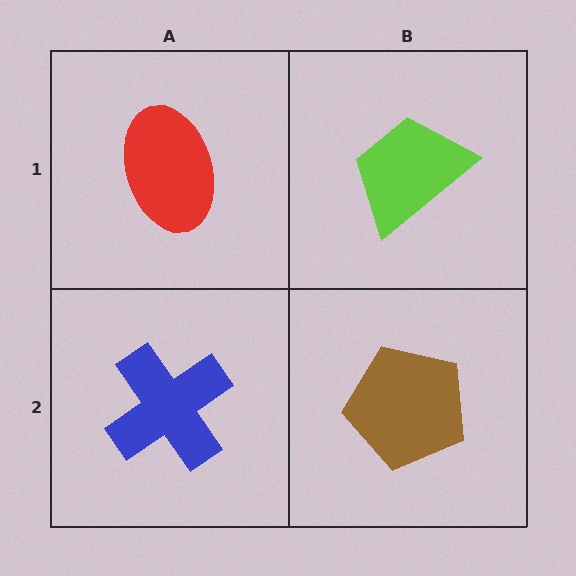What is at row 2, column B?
A brown pentagon.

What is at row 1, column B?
A lime trapezoid.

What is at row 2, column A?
A blue cross.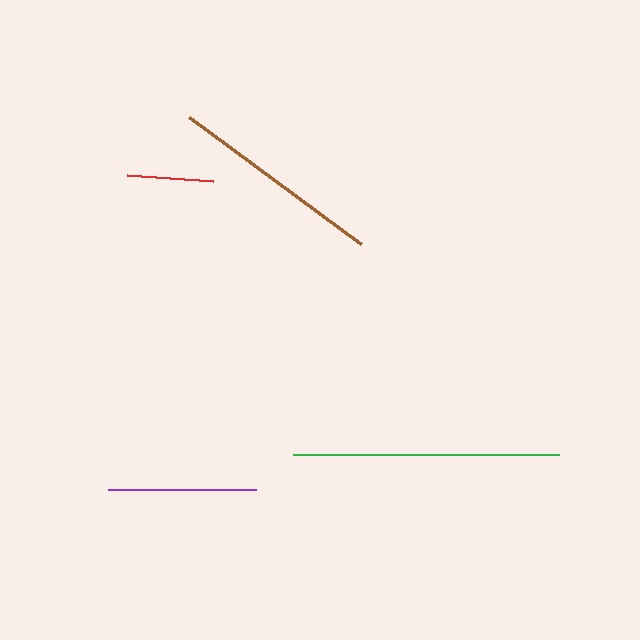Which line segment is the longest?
The green line is the longest at approximately 266 pixels.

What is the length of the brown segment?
The brown segment is approximately 214 pixels long.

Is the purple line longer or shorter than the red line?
The purple line is longer than the red line.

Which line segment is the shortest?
The red line is the shortest at approximately 86 pixels.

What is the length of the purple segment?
The purple segment is approximately 148 pixels long.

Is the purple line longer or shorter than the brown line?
The brown line is longer than the purple line.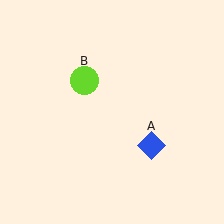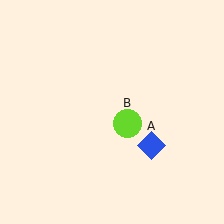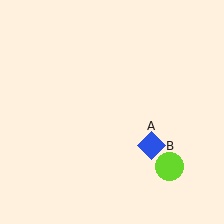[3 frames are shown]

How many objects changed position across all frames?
1 object changed position: lime circle (object B).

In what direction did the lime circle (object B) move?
The lime circle (object B) moved down and to the right.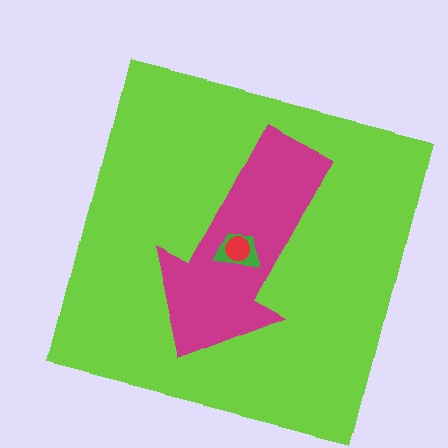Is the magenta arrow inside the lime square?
Yes.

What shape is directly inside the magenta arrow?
The green trapezoid.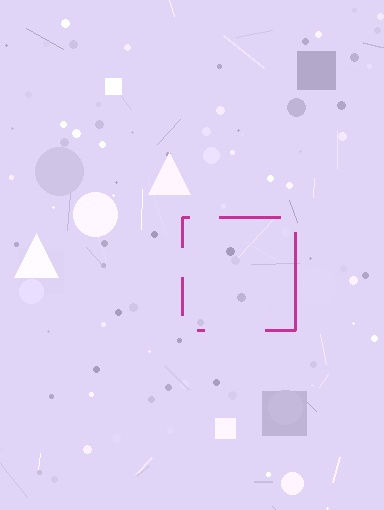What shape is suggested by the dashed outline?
The dashed outline suggests a square.